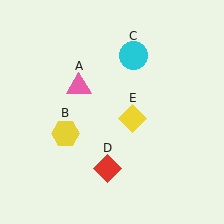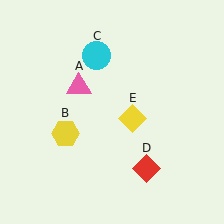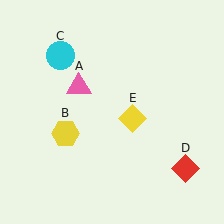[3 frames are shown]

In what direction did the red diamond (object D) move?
The red diamond (object D) moved right.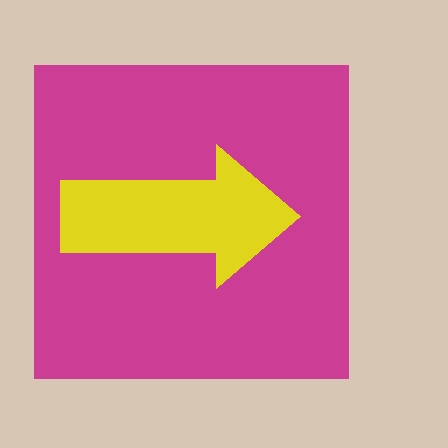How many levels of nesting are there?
2.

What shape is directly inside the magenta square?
The yellow arrow.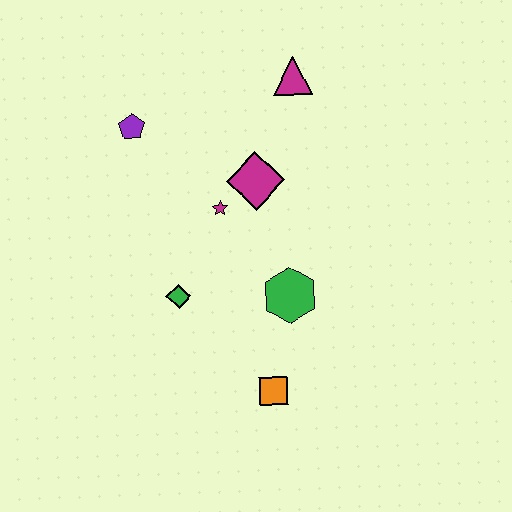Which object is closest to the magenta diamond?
The magenta star is closest to the magenta diamond.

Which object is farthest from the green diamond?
The magenta triangle is farthest from the green diamond.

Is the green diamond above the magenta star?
No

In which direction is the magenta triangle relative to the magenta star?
The magenta triangle is above the magenta star.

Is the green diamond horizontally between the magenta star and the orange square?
No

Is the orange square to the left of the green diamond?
No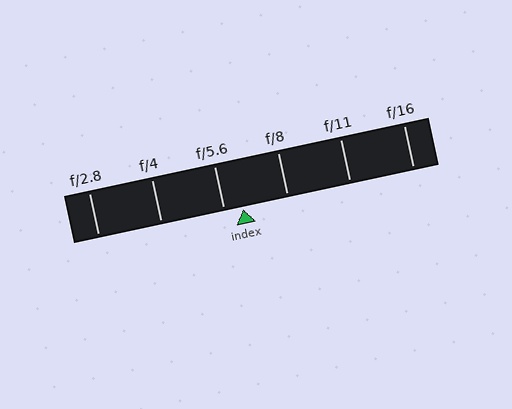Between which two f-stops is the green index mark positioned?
The index mark is between f/5.6 and f/8.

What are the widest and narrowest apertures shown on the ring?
The widest aperture shown is f/2.8 and the narrowest is f/16.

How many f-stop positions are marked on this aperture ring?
There are 6 f-stop positions marked.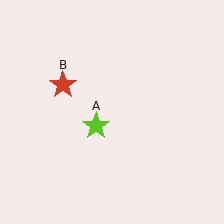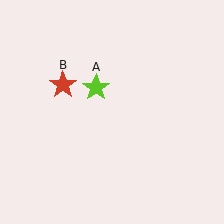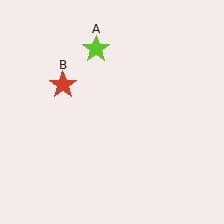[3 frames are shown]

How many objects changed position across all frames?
1 object changed position: lime star (object A).